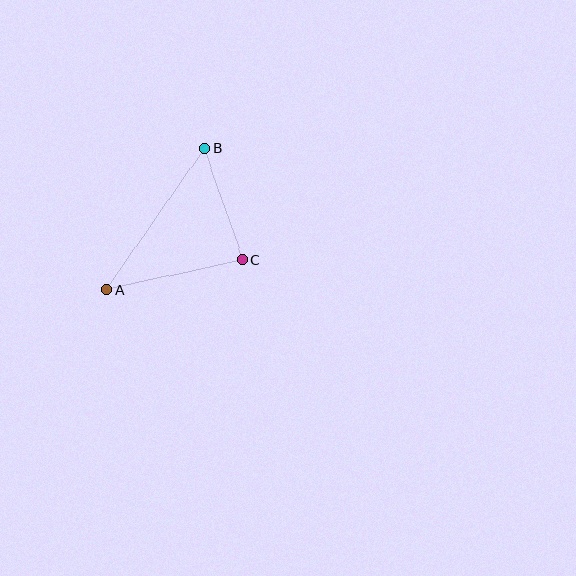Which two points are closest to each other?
Points B and C are closest to each other.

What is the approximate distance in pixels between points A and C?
The distance between A and C is approximately 139 pixels.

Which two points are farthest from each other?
Points A and B are farthest from each other.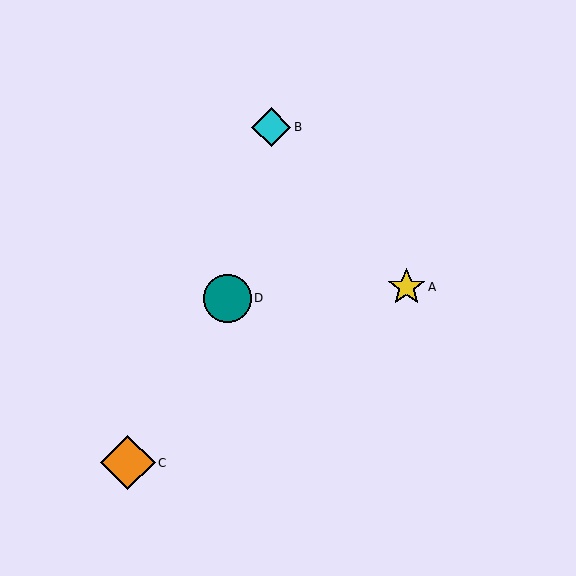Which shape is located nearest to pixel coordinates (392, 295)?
The yellow star (labeled A) at (406, 287) is nearest to that location.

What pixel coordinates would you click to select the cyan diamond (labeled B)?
Click at (271, 127) to select the cyan diamond B.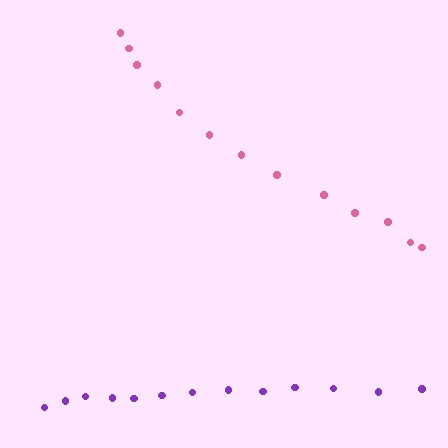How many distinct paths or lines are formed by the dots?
There are 2 distinct paths.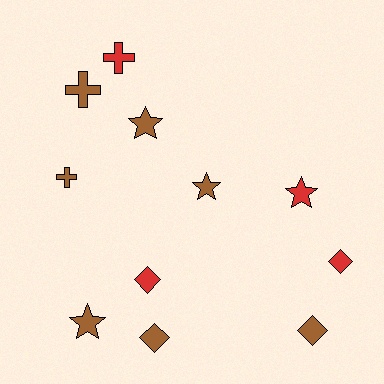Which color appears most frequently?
Brown, with 7 objects.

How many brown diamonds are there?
There are 2 brown diamonds.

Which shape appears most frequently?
Diamond, with 4 objects.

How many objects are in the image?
There are 11 objects.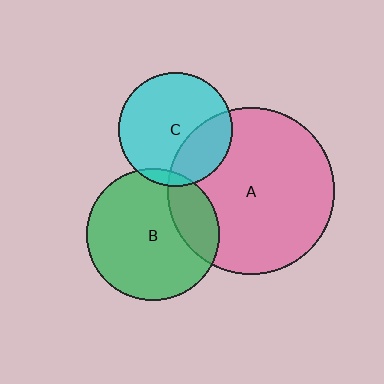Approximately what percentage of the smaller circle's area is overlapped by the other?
Approximately 5%.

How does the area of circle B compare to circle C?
Approximately 1.4 times.